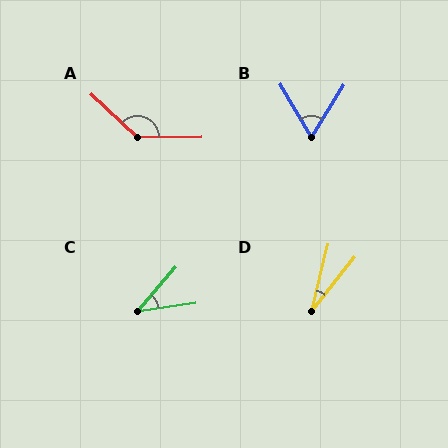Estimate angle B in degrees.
Approximately 63 degrees.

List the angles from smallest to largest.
D (25°), C (40°), B (63°), A (137°).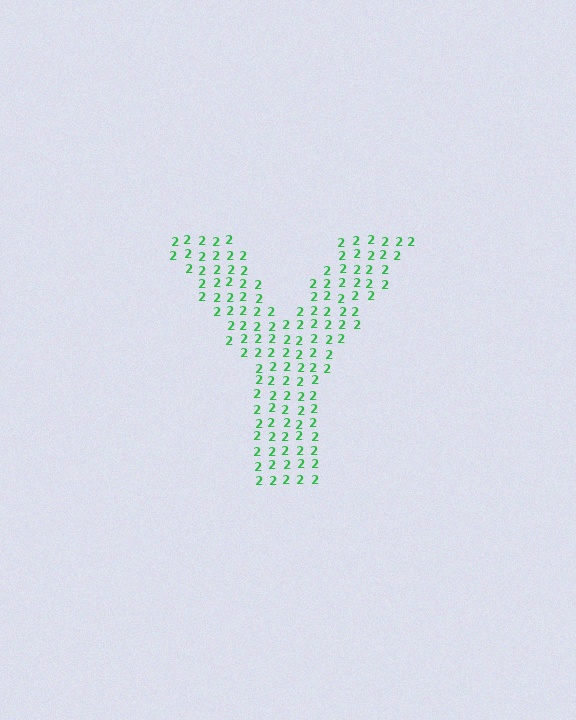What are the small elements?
The small elements are digit 2's.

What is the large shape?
The large shape is the letter Y.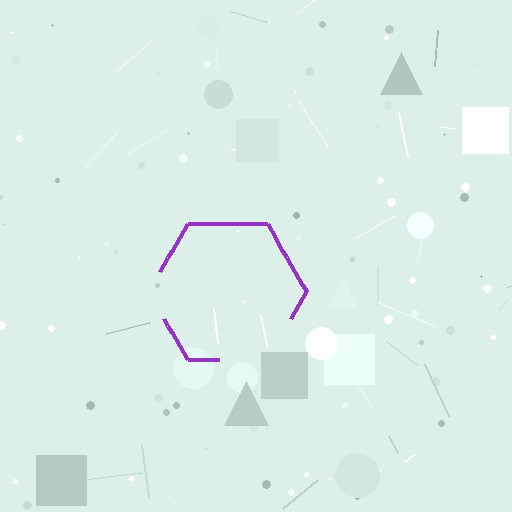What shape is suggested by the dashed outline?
The dashed outline suggests a hexagon.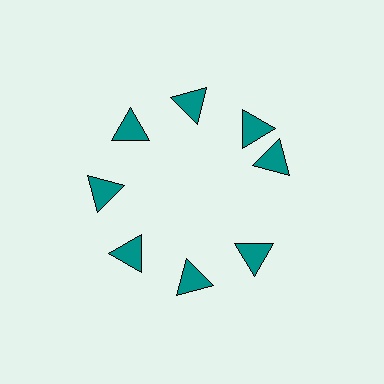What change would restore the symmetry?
The symmetry would be restored by rotating it back into even spacing with its neighbors so that all 8 triangles sit at equal angles and equal distance from the center.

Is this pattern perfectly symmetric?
No. The 8 teal triangles are arranged in a ring, but one element near the 3 o'clock position is rotated out of alignment along the ring, breaking the 8-fold rotational symmetry.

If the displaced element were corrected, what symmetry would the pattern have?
It would have 8-fold rotational symmetry — the pattern would map onto itself every 45 degrees.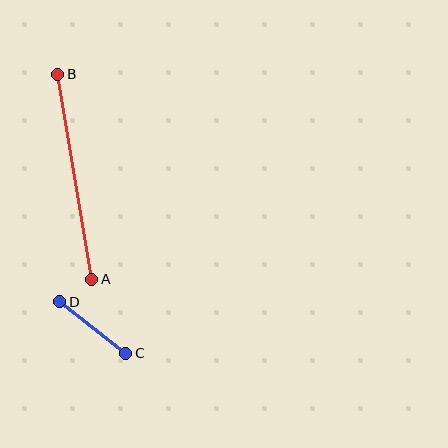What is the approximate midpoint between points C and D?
The midpoint is at approximately (93, 328) pixels.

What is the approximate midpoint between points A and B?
The midpoint is at approximately (75, 177) pixels.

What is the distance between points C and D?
The distance is approximately 84 pixels.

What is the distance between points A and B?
The distance is approximately 208 pixels.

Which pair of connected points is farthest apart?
Points A and B are farthest apart.